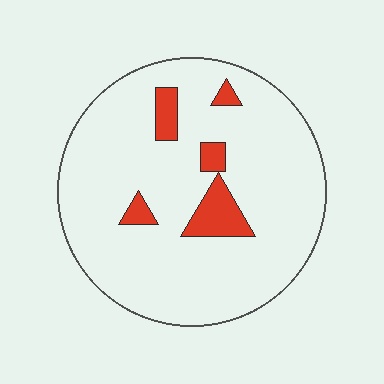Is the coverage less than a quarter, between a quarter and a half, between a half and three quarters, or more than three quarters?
Less than a quarter.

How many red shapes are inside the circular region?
5.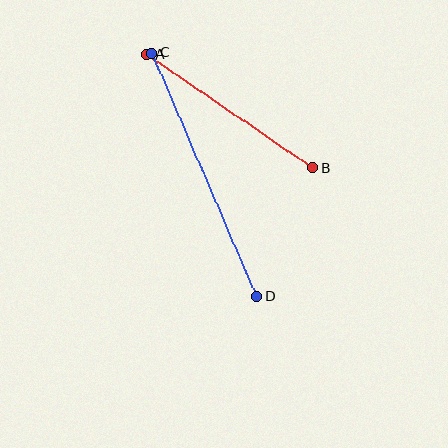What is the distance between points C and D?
The distance is approximately 265 pixels.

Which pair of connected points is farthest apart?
Points C and D are farthest apart.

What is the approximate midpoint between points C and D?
The midpoint is at approximately (204, 175) pixels.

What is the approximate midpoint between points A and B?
The midpoint is at approximately (230, 111) pixels.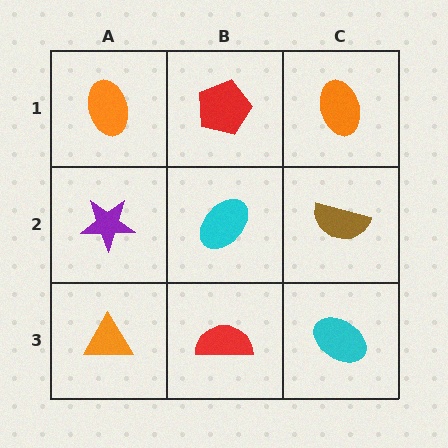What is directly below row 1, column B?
A cyan ellipse.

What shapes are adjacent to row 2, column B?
A red pentagon (row 1, column B), a red semicircle (row 3, column B), a purple star (row 2, column A), a brown semicircle (row 2, column C).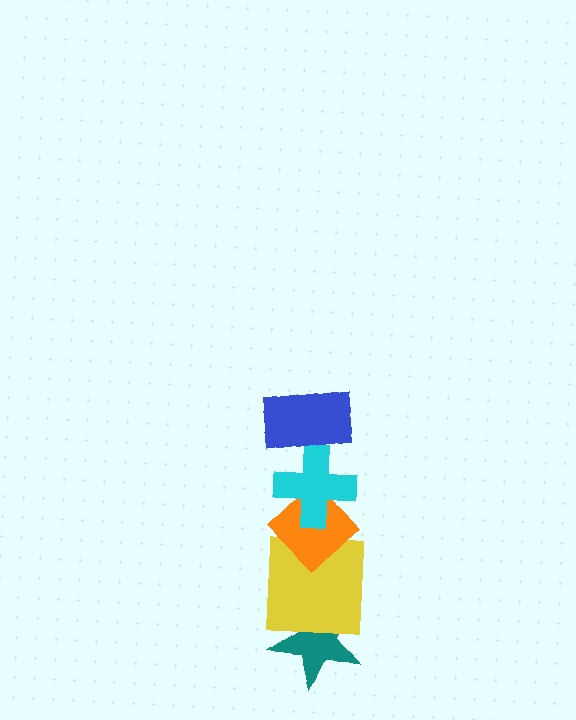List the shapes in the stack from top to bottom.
From top to bottom: the blue rectangle, the cyan cross, the orange diamond, the yellow square, the teal star.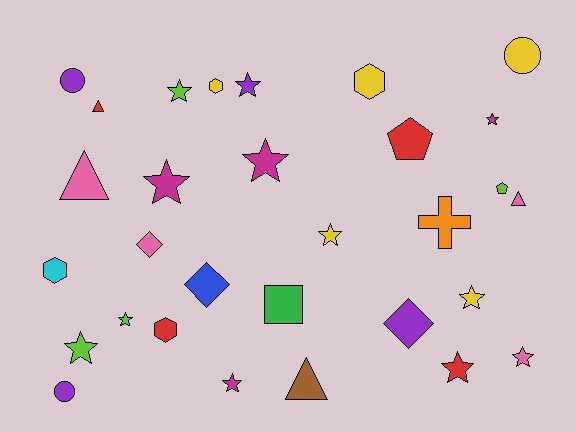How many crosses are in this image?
There is 1 cross.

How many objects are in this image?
There are 30 objects.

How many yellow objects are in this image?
There are 5 yellow objects.